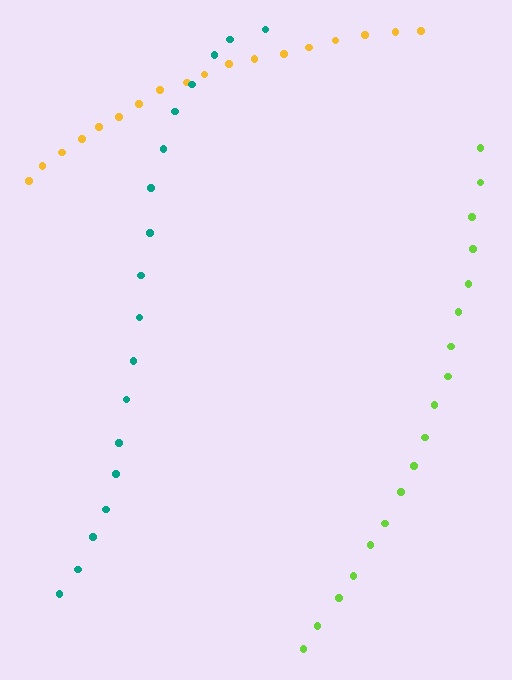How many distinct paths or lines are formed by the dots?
There are 3 distinct paths.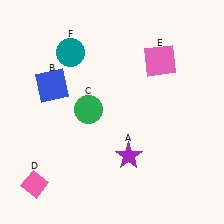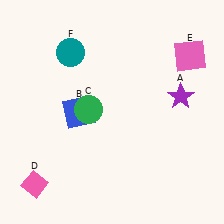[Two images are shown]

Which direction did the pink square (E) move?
The pink square (E) moved right.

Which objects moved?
The objects that moved are: the purple star (A), the blue square (B), the pink square (E).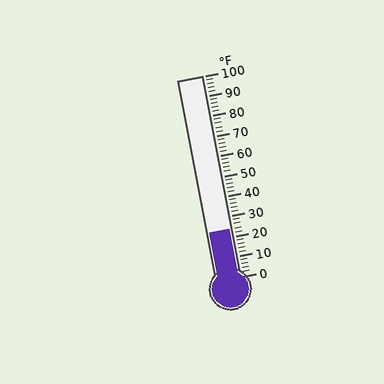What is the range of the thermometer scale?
The thermometer scale ranges from 0°F to 100°F.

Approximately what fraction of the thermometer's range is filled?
The thermometer is filled to approximately 25% of its range.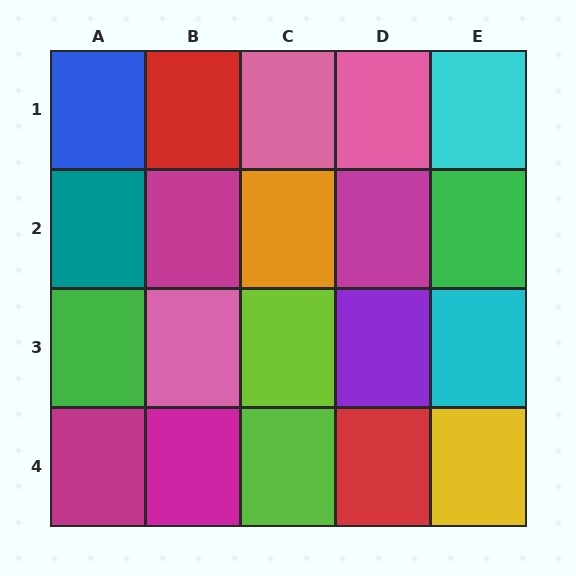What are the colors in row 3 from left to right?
Green, pink, lime, purple, cyan.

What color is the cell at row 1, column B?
Red.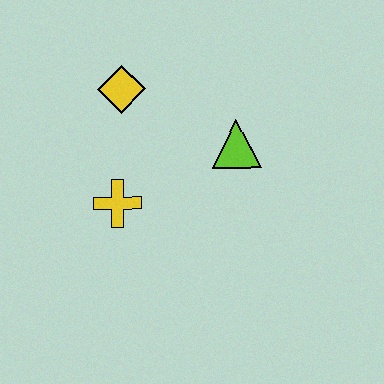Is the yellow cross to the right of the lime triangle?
No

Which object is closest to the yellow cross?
The yellow diamond is closest to the yellow cross.